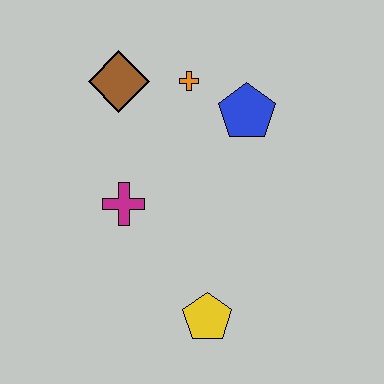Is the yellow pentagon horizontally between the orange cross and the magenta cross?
No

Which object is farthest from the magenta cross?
The blue pentagon is farthest from the magenta cross.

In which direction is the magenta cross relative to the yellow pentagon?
The magenta cross is above the yellow pentagon.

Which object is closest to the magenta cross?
The brown diamond is closest to the magenta cross.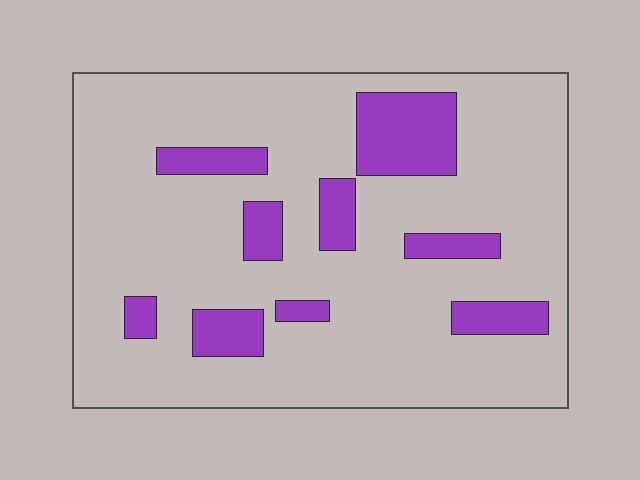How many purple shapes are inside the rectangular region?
9.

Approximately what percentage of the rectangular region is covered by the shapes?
Approximately 15%.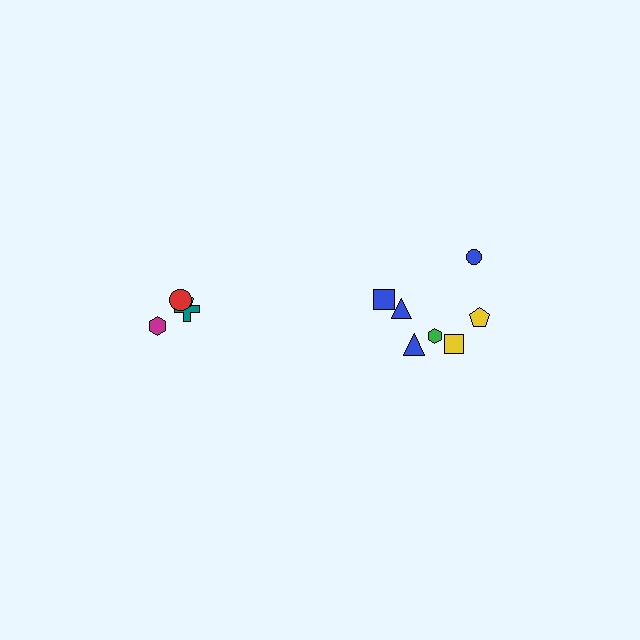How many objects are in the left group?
There are 4 objects.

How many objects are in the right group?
There are 7 objects.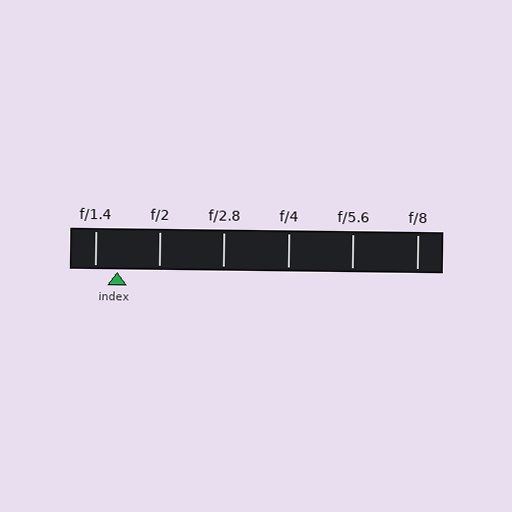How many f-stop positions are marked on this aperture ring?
There are 6 f-stop positions marked.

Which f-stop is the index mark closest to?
The index mark is closest to f/1.4.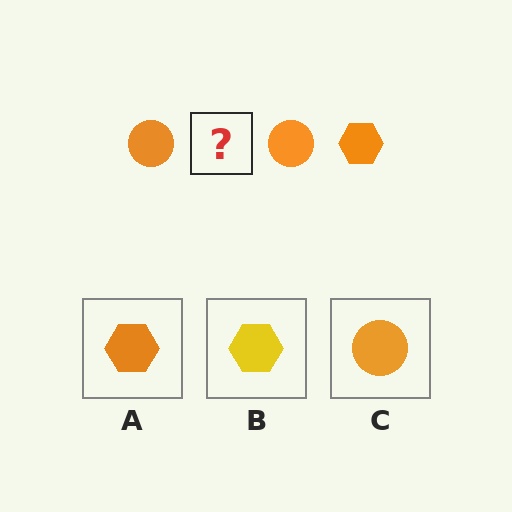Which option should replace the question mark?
Option A.